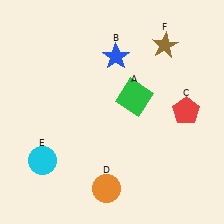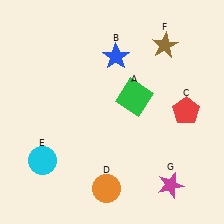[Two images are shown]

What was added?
A magenta star (G) was added in Image 2.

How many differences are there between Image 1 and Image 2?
There is 1 difference between the two images.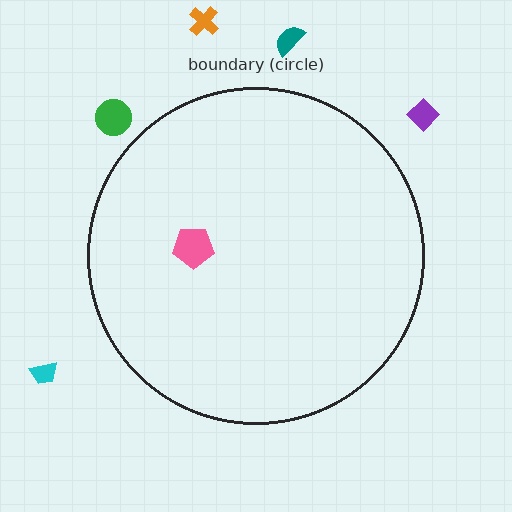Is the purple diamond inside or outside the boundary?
Outside.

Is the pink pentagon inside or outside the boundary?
Inside.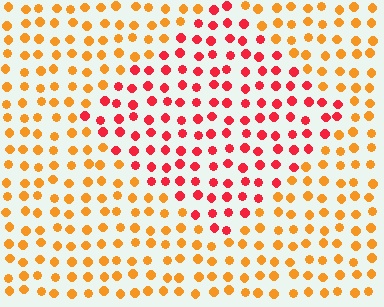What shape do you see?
I see a diamond.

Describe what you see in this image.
The image is filled with small orange elements in a uniform arrangement. A diamond-shaped region is visible where the elements are tinted to a slightly different hue, forming a subtle color boundary.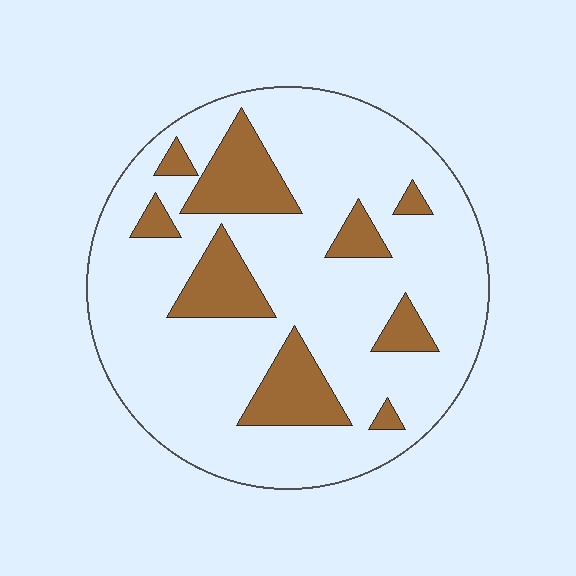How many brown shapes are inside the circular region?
9.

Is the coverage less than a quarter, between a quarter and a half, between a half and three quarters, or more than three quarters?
Less than a quarter.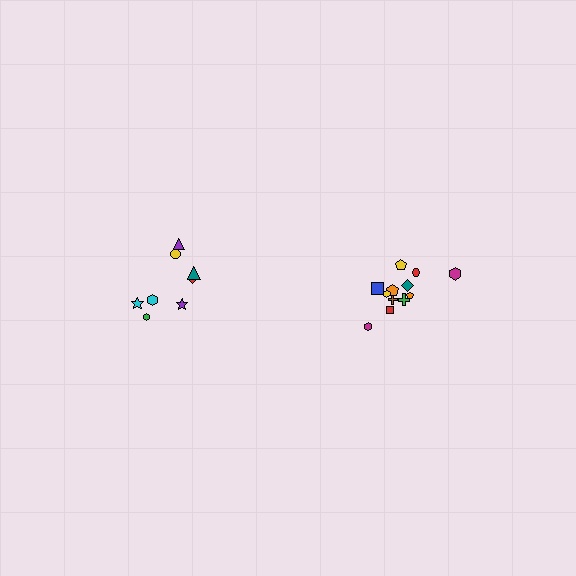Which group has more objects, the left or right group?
The right group.